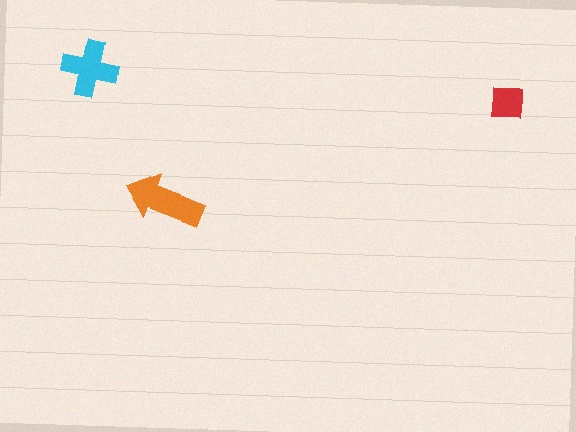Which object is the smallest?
The red square.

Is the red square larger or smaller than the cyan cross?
Smaller.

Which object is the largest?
The orange arrow.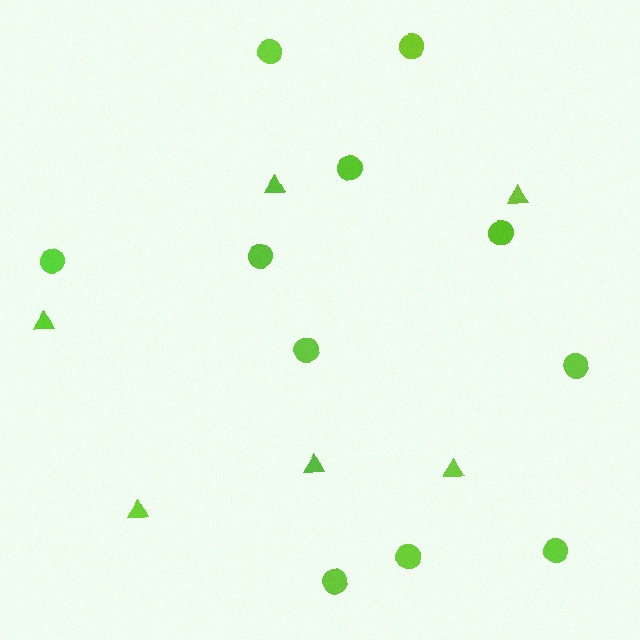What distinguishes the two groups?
There are 2 groups: one group of circles (11) and one group of triangles (6).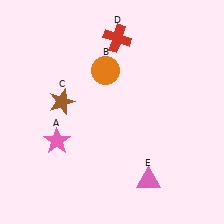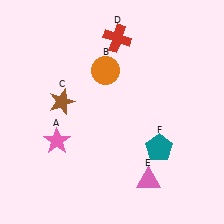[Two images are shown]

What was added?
A teal pentagon (F) was added in Image 2.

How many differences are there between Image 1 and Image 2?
There is 1 difference between the two images.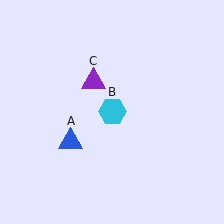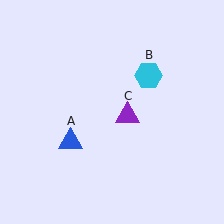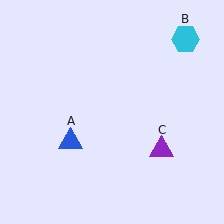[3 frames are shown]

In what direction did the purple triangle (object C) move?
The purple triangle (object C) moved down and to the right.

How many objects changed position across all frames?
2 objects changed position: cyan hexagon (object B), purple triangle (object C).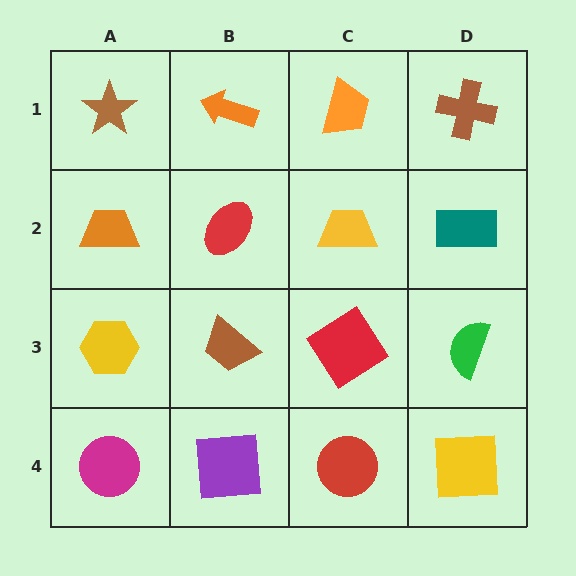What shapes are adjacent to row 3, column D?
A teal rectangle (row 2, column D), a yellow square (row 4, column D), a red diamond (row 3, column C).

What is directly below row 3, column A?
A magenta circle.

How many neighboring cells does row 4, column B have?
3.